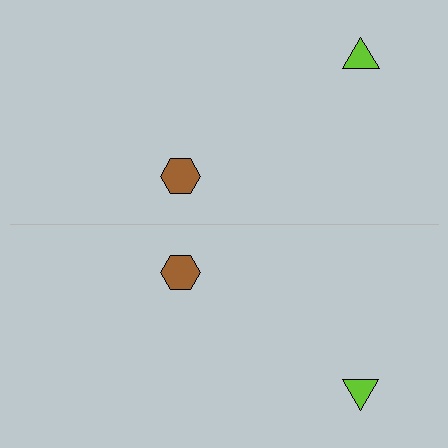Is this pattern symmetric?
Yes, this pattern has bilateral (reflection) symmetry.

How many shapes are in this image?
There are 4 shapes in this image.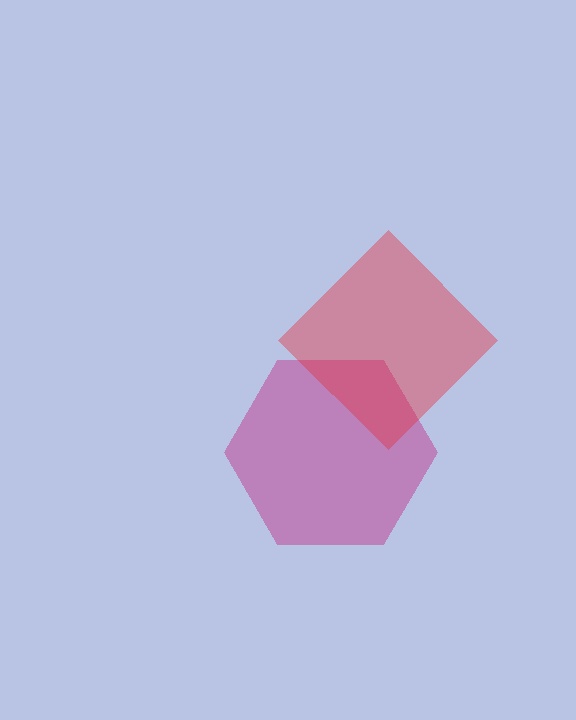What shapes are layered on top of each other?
The layered shapes are: a magenta hexagon, a red diamond.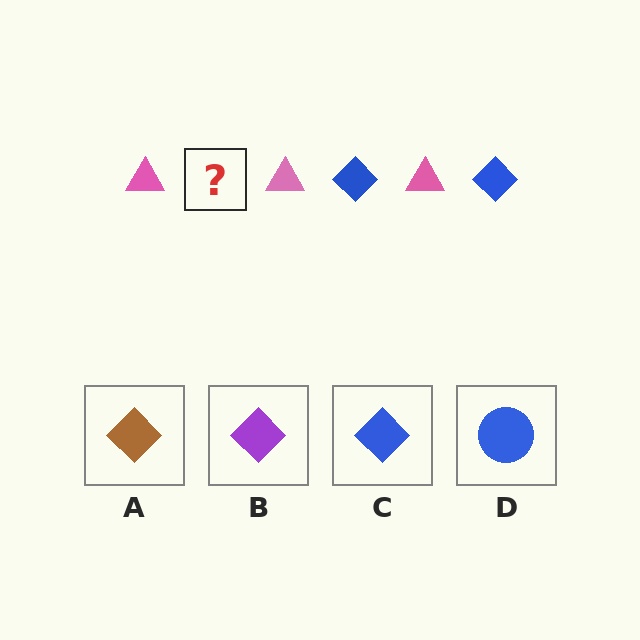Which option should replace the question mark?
Option C.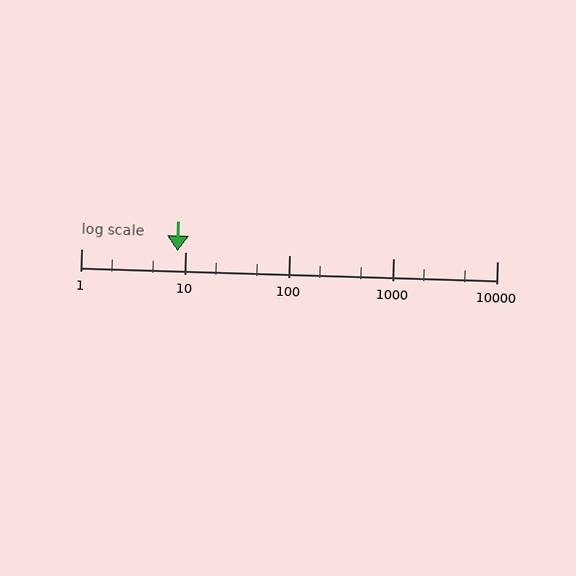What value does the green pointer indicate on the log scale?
The pointer indicates approximately 8.4.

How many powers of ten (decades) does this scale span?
The scale spans 4 decades, from 1 to 10000.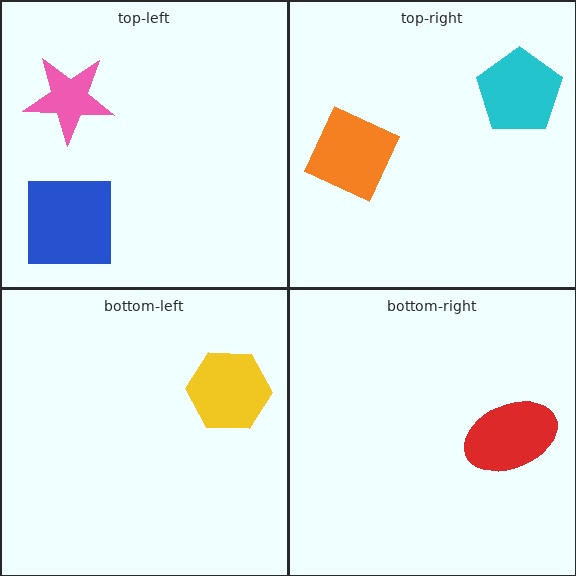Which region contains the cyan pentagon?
The top-right region.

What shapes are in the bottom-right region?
The red ellipse.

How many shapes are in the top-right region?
2.